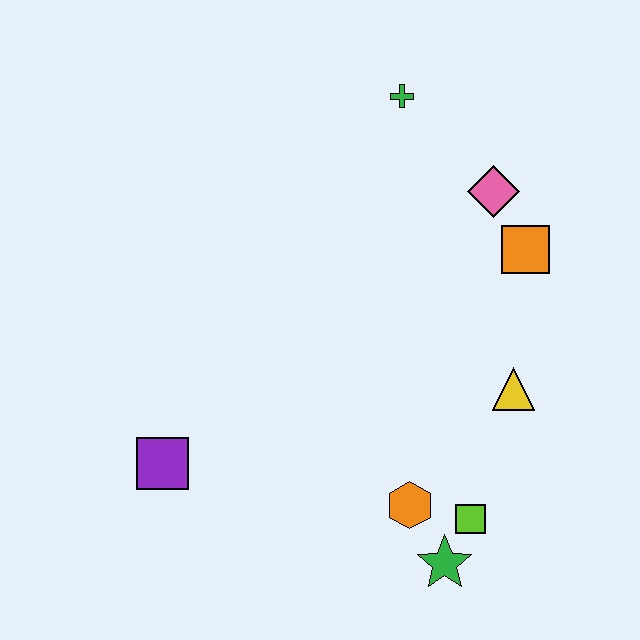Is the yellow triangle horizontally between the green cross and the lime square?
No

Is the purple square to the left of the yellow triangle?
Yes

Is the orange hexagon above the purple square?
No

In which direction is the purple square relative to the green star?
The purple square is to the left of the green star.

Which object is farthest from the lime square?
The green cross is farthest from the lime square.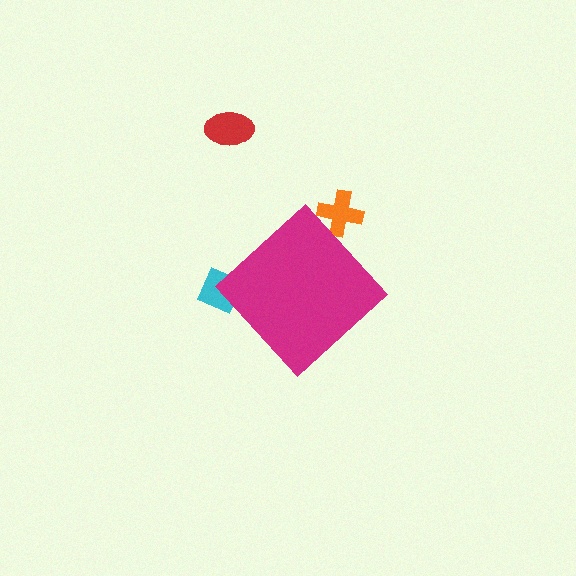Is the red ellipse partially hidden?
No, the red ellipse is fully visible.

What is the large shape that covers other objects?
A magenta diamond.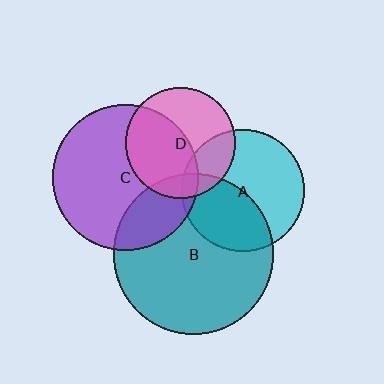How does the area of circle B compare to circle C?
Approximately 1.2 times.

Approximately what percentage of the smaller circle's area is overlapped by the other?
Approximately 10%.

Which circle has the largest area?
Circle B (teal).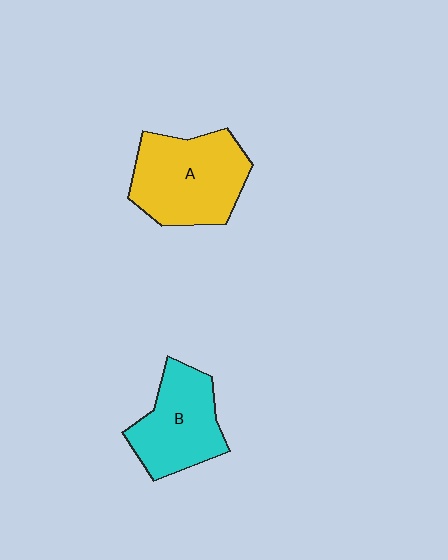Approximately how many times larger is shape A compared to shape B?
Approximately 1.3 times.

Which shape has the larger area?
Shape A (yellow).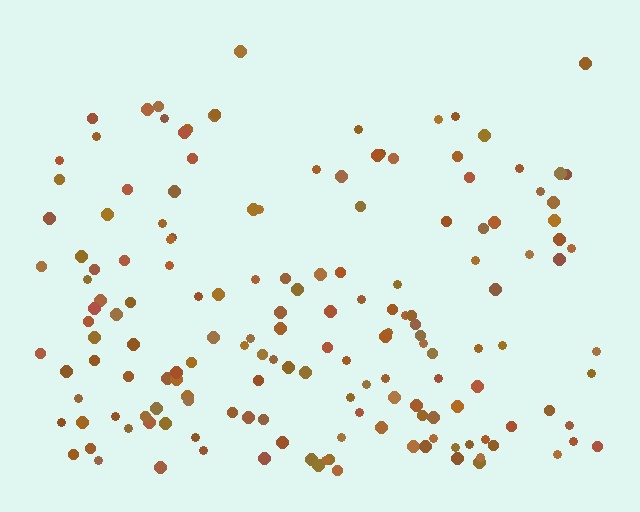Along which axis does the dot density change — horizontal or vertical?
Vertical.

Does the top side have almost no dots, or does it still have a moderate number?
Still a moderate number, just noticeably fewer than the bottom.